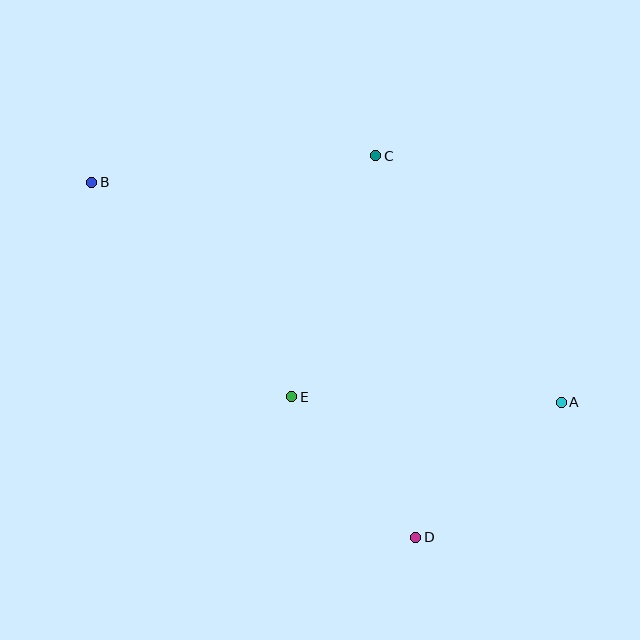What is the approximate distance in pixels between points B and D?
The distance between B and D is approximately 480 pixels.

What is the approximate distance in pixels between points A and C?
The distance between A and C is approximately 309 pixels.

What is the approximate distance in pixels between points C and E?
The distance between C and E is approximately 255 pixels.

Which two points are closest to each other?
Points D and E are closest to each other.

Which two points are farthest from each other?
Points A and B are farthest from each other.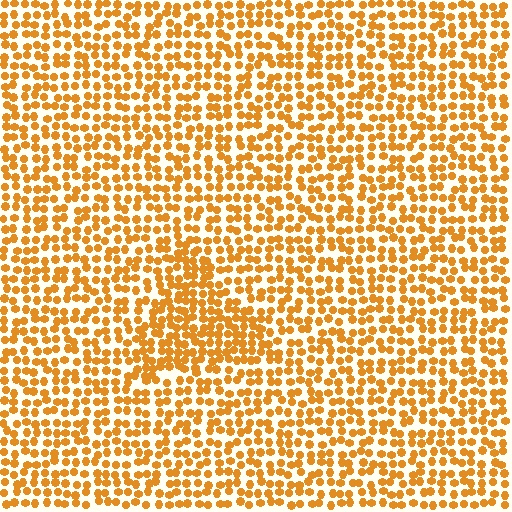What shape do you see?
I see a triangle.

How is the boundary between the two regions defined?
The boundary is defined by a change in element density (approximately 1.5x ratio). All elements are the same color, size, and shape.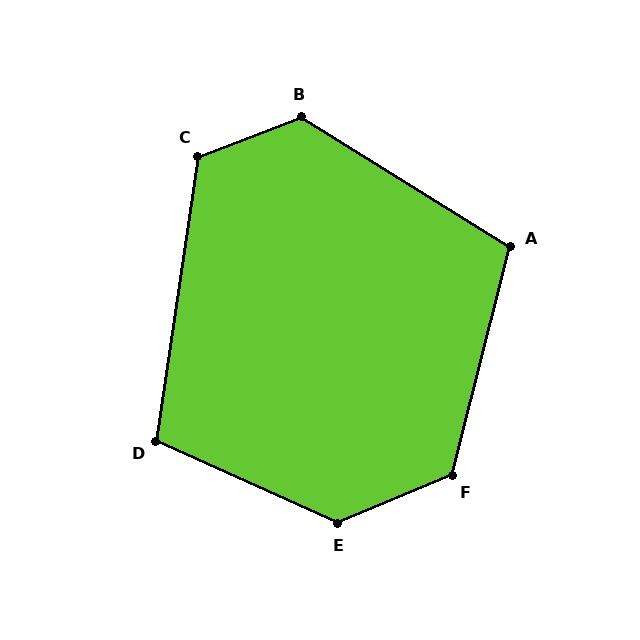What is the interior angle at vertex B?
Approximately 127 degrees (obtuse).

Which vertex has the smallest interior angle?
D, at approximately 106 degrees.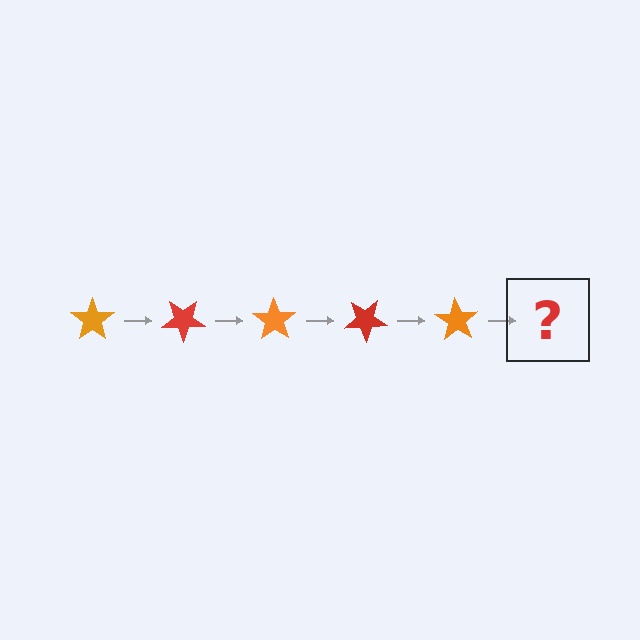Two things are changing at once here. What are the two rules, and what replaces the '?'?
The two rules are that it rotates 35 degrees each step and the color cycles through orange and red. The '?' should be a red star, rotated 175 degrees from the start.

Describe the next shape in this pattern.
It should be a red star, rotated 175 degrees from the start.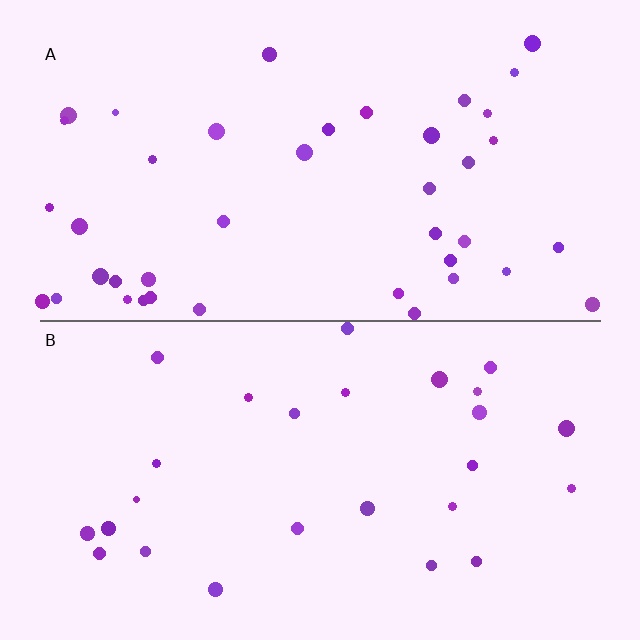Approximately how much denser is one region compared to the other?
Approximately 1.6× — region A over region B.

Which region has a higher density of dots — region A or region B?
A (the top).